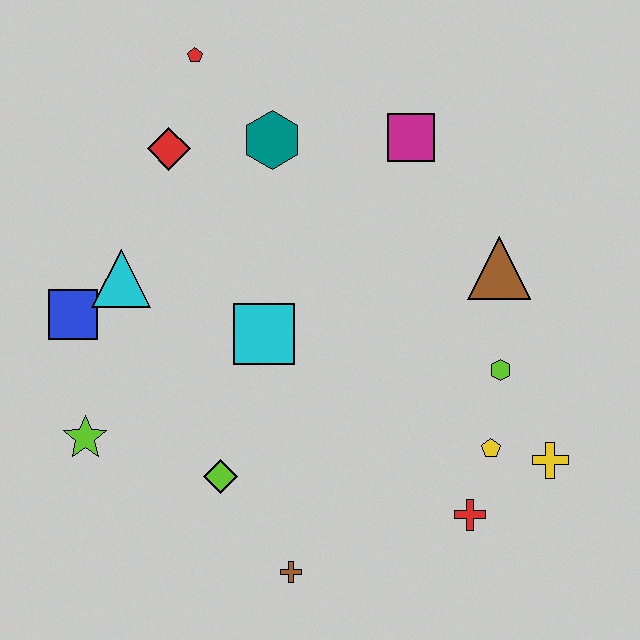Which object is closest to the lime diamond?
The brown cross is closest to the lime diamond.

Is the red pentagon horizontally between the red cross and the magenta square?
No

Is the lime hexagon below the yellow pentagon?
No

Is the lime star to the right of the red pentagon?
No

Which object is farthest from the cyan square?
The yellow cross is farthest from the cyan square.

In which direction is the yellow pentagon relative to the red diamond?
The yellow pentagon is to the right of the red diamond.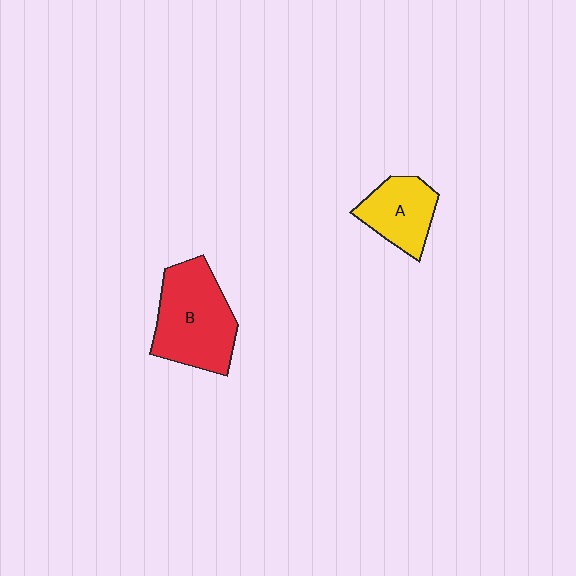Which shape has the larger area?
Shape B (red).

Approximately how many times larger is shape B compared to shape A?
Approximately 1.6 times.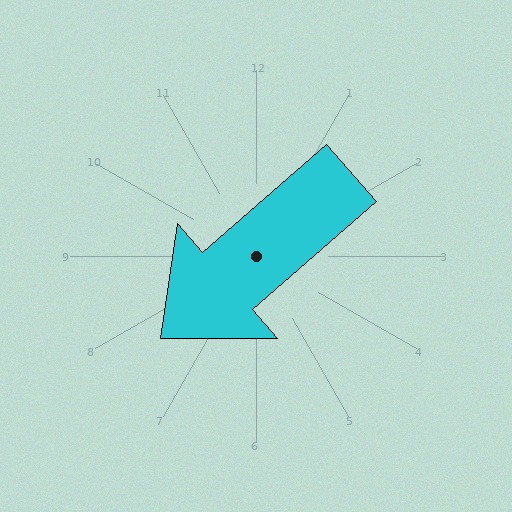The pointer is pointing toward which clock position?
Roughly 8 o'clock.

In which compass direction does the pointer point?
Southwest.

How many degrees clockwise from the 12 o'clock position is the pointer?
Approximately 229 degrees.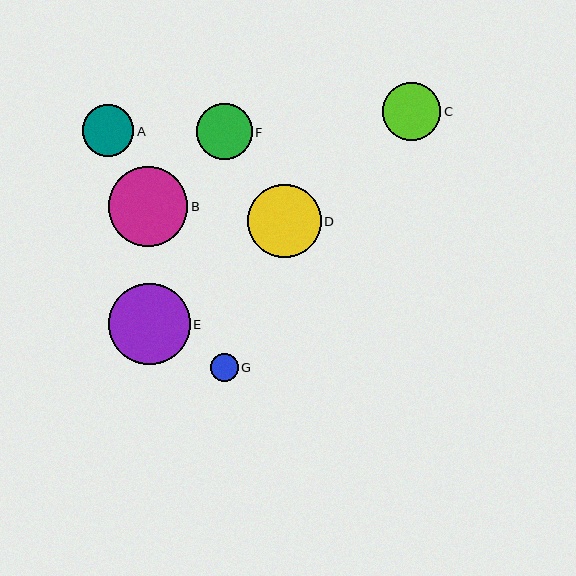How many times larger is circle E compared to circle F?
Circle E is approximately 1.5 times the size of circle F.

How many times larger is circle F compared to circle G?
Circle F is approximately 2.0 times the size of circle G.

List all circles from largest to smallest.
From largest to smallest: E, B, D, C, F, A, G.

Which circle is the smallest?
Circle G is the smallest with a size of approximately 27 pixels.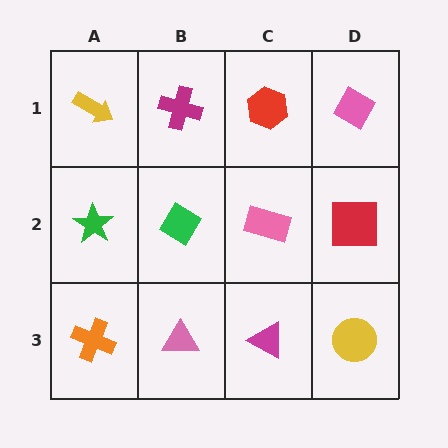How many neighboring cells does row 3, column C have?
3.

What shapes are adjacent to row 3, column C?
A pink rectangle (row 2, column C), a pink triangle (row 3, column B), a yellow circle (row 3, column D).